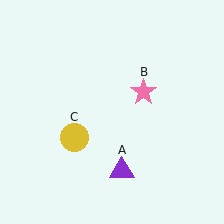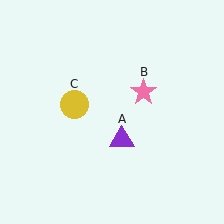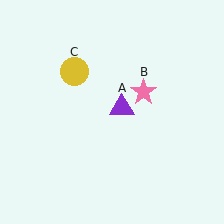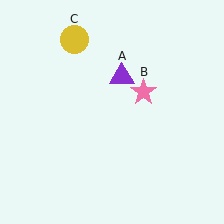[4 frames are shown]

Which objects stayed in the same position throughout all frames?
Pink star (object B) remained stationary.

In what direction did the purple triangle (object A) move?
The purple triangle (object A) moved up.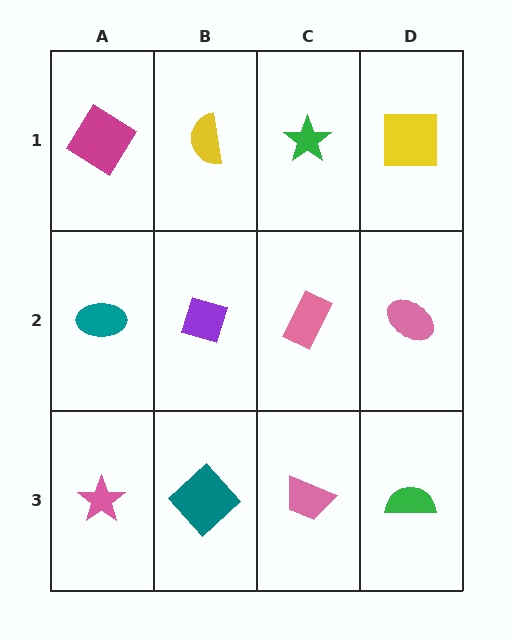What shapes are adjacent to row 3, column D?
A pink ellipse (row 2, column D), a pink trapezoid (row 3, column C).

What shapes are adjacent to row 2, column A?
A magenta diamond (row 1, column A), a pink star (row 3, column A), a purple diamond (row 2, column B).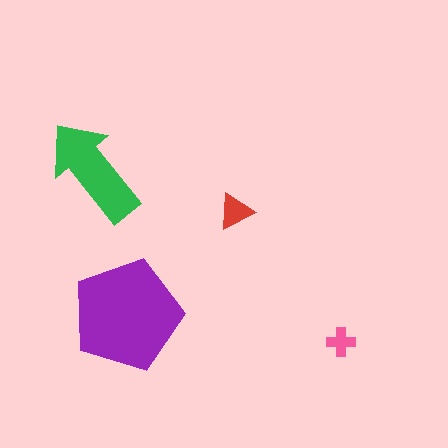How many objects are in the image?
There are 4 objects in the image.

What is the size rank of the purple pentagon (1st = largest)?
1st.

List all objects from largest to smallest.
The purple pentagon, the green arrow, the red triangle, the pink cross.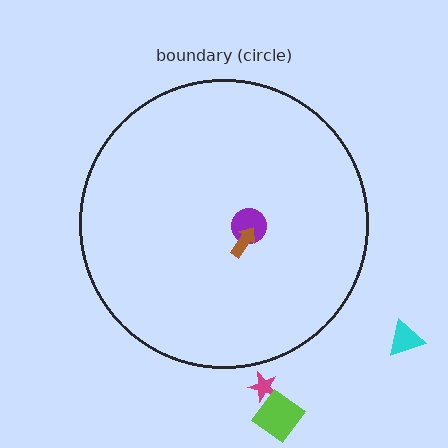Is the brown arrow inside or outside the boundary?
Inside.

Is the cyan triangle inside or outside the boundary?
Outside.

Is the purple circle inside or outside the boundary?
Inside.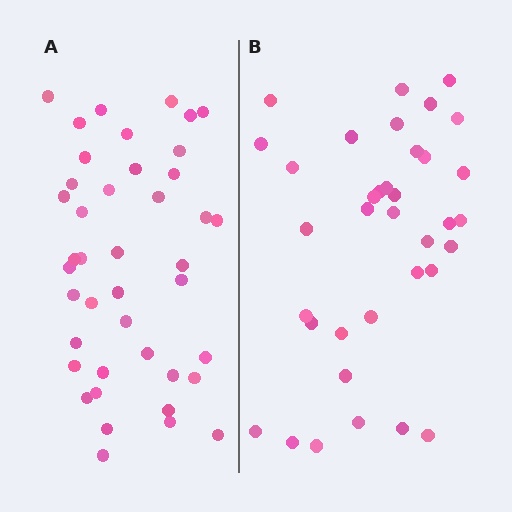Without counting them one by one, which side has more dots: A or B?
Region A (the left region) has more dots.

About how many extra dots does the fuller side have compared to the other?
Region A has about 6 more dots than region B.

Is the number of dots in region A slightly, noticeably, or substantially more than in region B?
Region A has only slightly more — the two regions are fairly close. The ratio is roughly 1.2 to 1.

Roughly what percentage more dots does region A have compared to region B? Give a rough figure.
About 15% more.